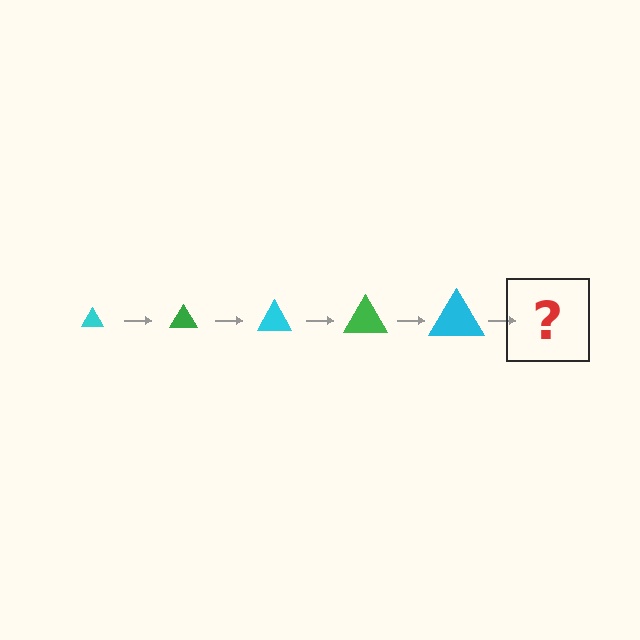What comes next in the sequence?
The next element should be a green triangle, larger than the previous one.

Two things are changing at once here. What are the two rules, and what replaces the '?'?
The two rules are that the triangle grows larger each step and the color cycles through cyan and green. The '?' should be a green triangle, larger than the previous one.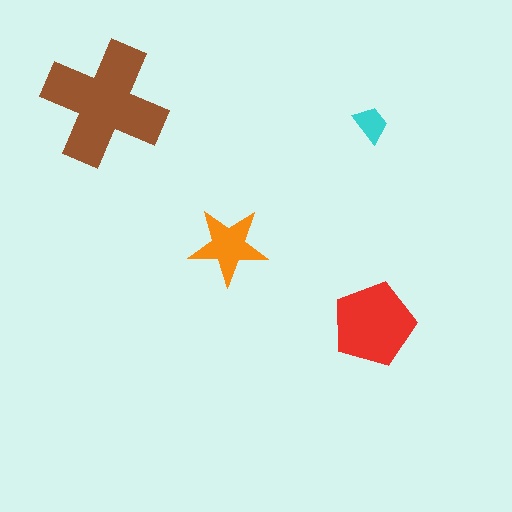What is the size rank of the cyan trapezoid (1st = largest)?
4th.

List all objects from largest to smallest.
The brown cross, the red pentagon, the orange star, the cyan trapezoid.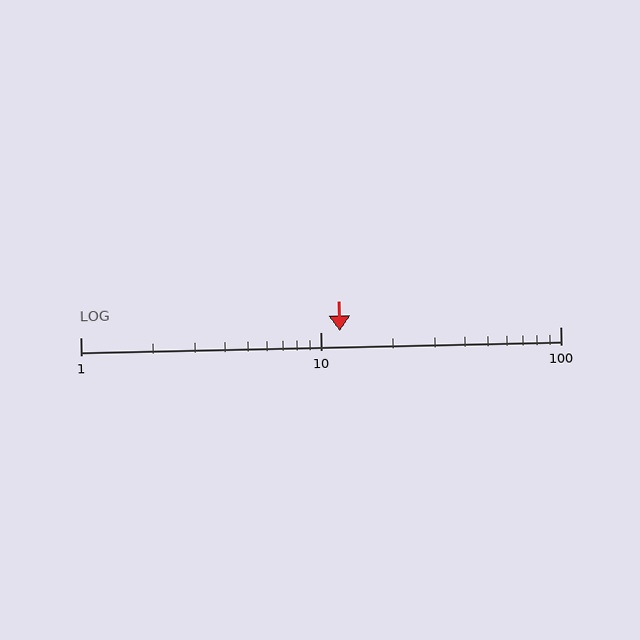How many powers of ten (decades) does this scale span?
The scale spans 2 decades, from 1 to 100.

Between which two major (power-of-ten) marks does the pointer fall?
The pointer is between 10 and 100.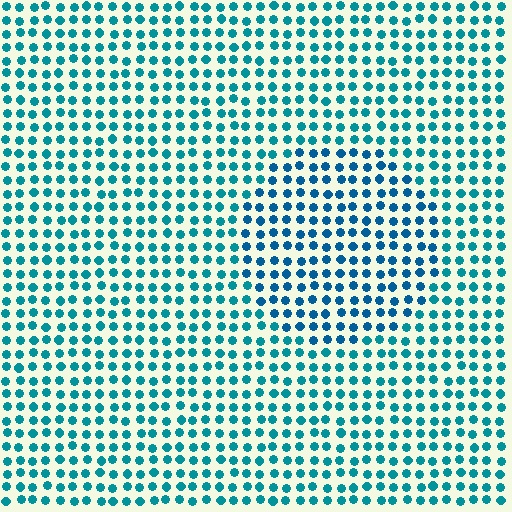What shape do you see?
I see a circle.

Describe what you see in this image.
The image is filled with small teal elements in a uniform arrangement. A circle-shaped region is visible where the elements are tinted to a slightly different hue, forming a subtle color boundary.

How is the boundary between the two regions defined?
The boundary is defined purely by a slight shift in hue (about 21 degrees). Spacing, size, and orientation are identical on both sides.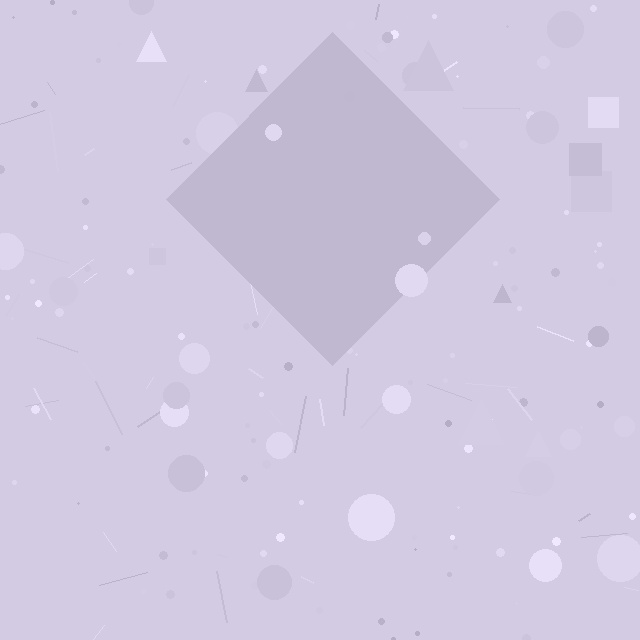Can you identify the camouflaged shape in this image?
The camouflaged shape is a diamond.